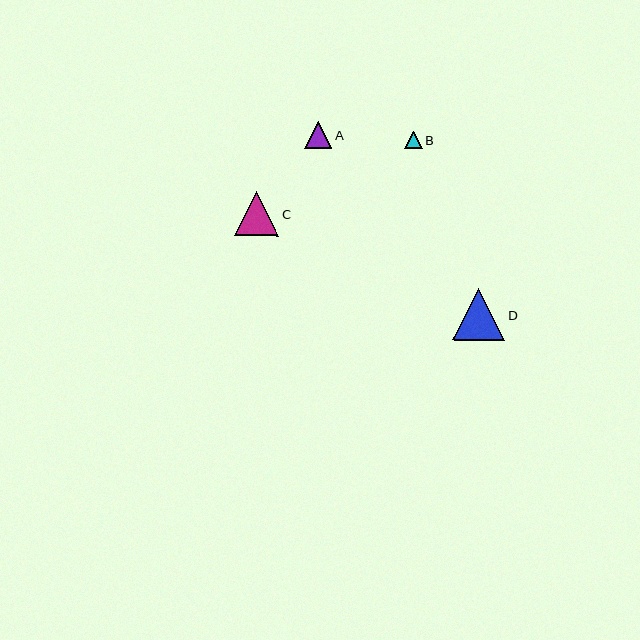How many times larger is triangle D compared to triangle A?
Triangle D is approximately 1.9 times the size of triangle A.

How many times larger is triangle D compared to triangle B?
Triangle D is approximately 2.9 times the size of triangle B.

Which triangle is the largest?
Triangle D is the largest with a size of approximately 52 pixels.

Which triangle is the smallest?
Triangle B is the smallest with a size of approximately 18 pixels.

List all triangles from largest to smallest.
From largest to smallest: D, C, A, B.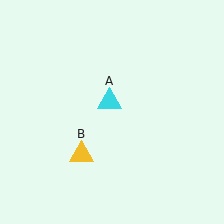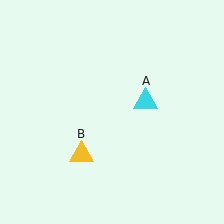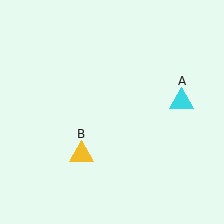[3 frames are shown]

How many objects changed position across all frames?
1 object changed position: cyan triangle (object A).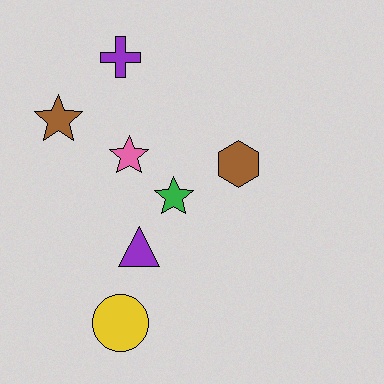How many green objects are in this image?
There is 1 green object.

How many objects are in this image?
There are 7 objects.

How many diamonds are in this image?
There are no diamonds.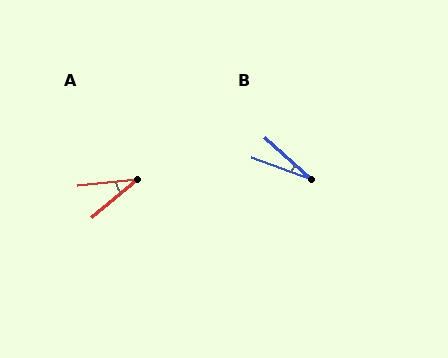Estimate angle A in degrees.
Approximately 34 degrees.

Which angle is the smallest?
B, at approximately 22 degrees.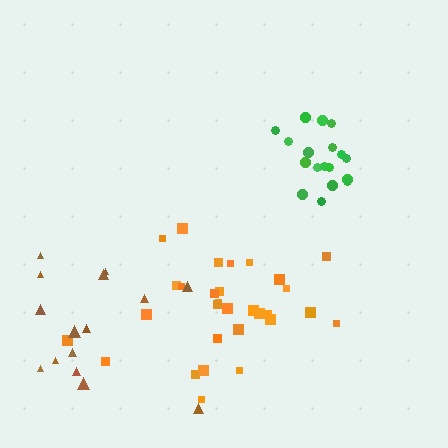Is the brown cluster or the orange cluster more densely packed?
Orange.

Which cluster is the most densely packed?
Green.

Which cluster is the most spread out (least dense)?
Brown.